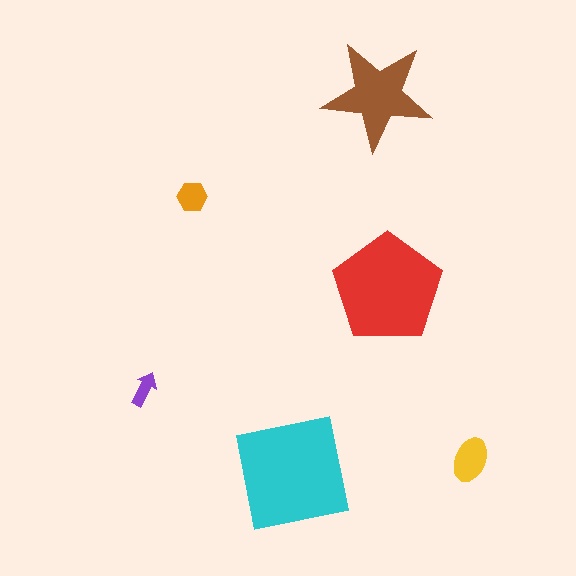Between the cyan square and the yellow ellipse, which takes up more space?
The cyan square.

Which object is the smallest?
The purple arrow.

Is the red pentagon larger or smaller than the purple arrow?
Larger.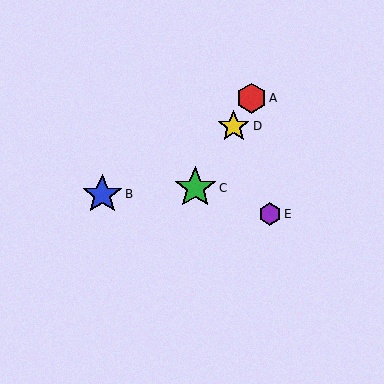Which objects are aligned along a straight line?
Objects A, C, D are aligned along a straight line.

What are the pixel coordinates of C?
Object C is at (195, 188).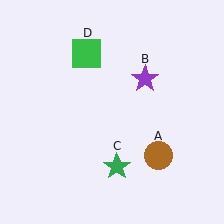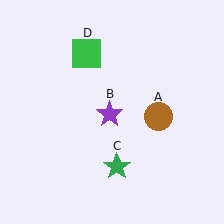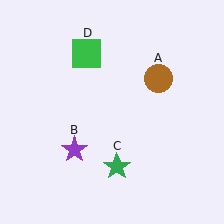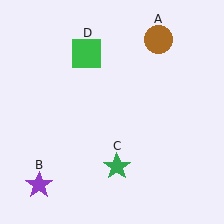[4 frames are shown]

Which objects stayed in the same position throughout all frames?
Green star (object C) and green square (object D) remained stationary.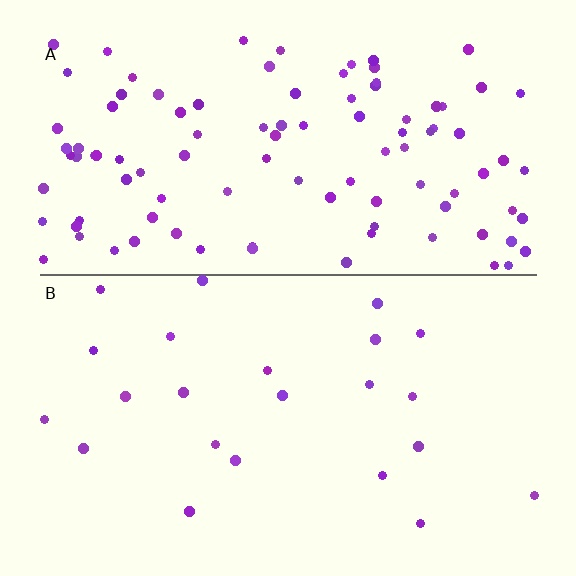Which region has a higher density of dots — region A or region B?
A (the top).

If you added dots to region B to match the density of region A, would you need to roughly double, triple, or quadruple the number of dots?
Approximately quadruple.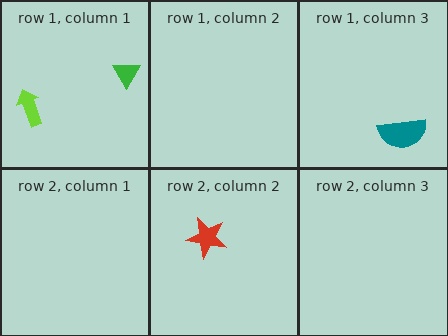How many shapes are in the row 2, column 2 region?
1.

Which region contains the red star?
The row 2, column 2 region.